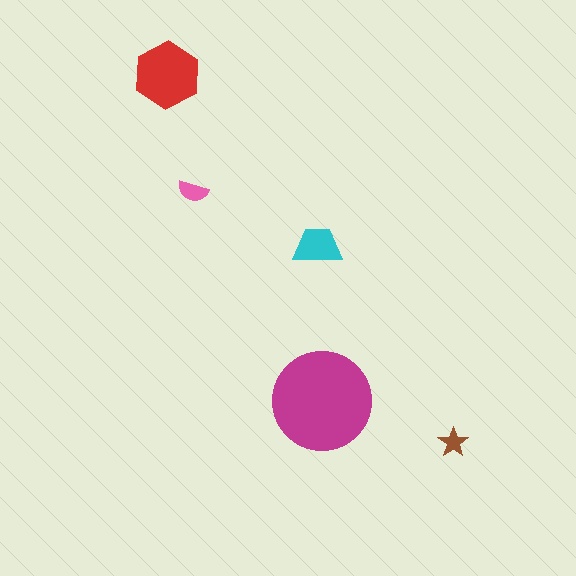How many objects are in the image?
There are 5 objects in the image.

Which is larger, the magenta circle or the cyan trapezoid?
The magenta circle.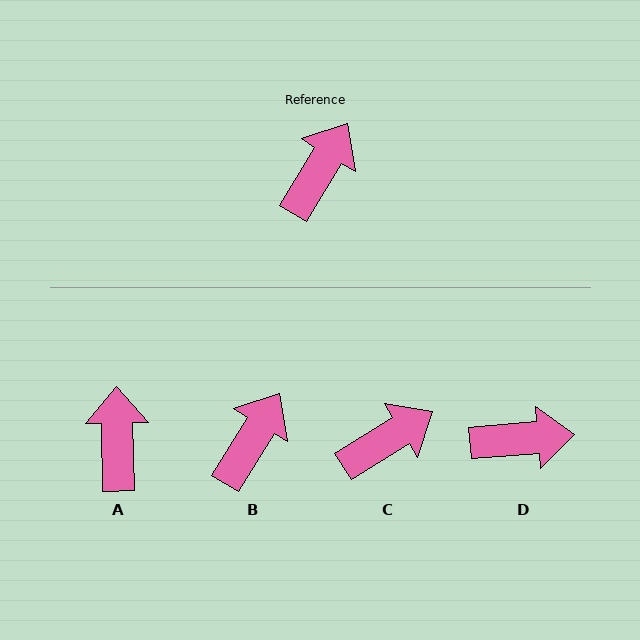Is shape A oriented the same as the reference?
No, it is off by about 33 degrees.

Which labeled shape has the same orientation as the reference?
B.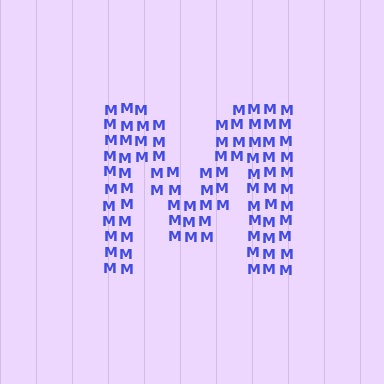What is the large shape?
The large shape is the letter M.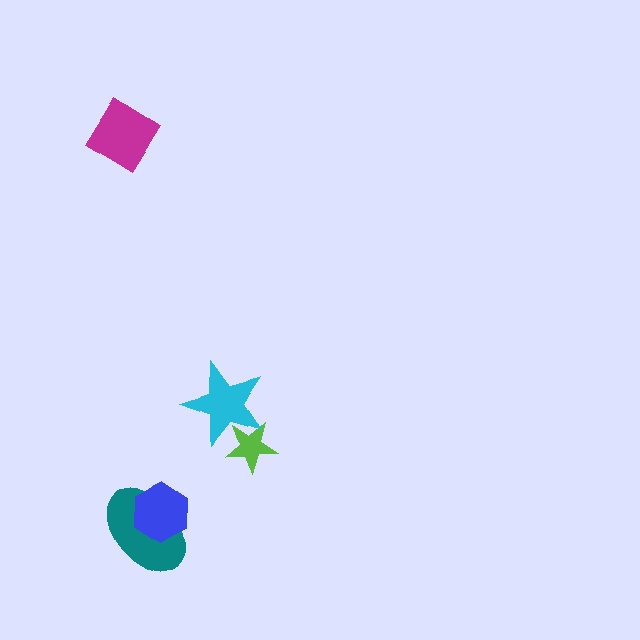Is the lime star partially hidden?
Yes, it is partially covered by another shape.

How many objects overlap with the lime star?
1 object overlaps with the lime star.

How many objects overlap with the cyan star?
1 object overlaps with the cyan star.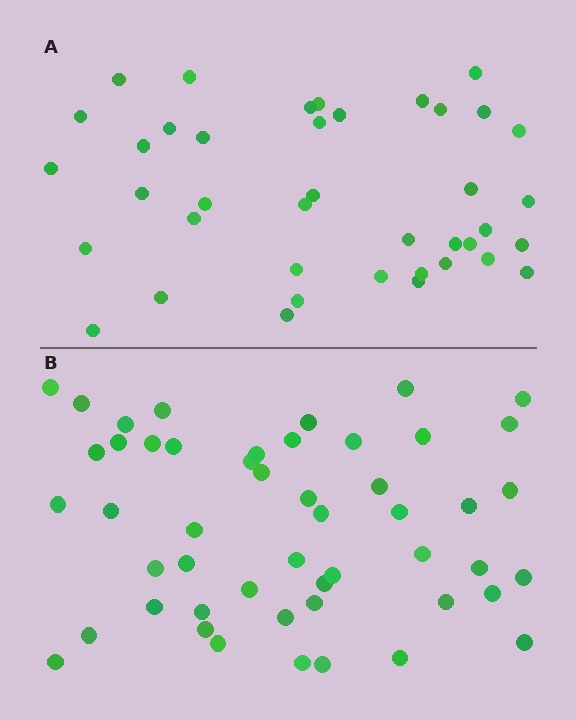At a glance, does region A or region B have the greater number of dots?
Region B (the bottom region) has more dots.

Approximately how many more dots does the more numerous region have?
Region B has roughly 10 or so more dots than region A.